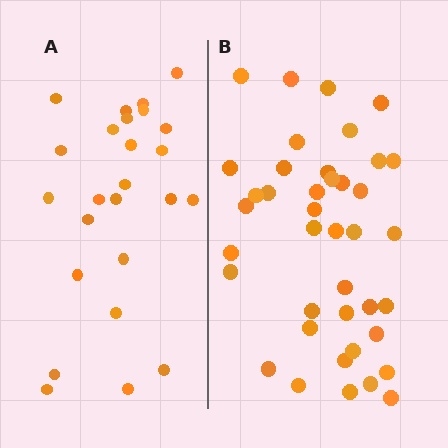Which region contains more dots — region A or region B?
Region B (the right region) has more dots.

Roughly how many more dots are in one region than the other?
Region B has approximately 15 more dots than region A.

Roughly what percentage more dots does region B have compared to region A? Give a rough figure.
About 60% more.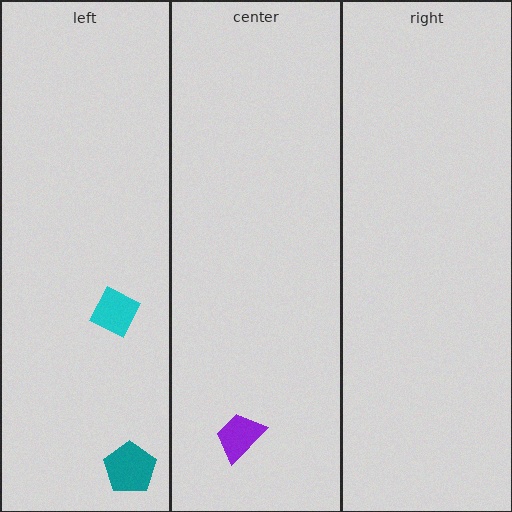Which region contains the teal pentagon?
The left region.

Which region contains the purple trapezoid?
The center region.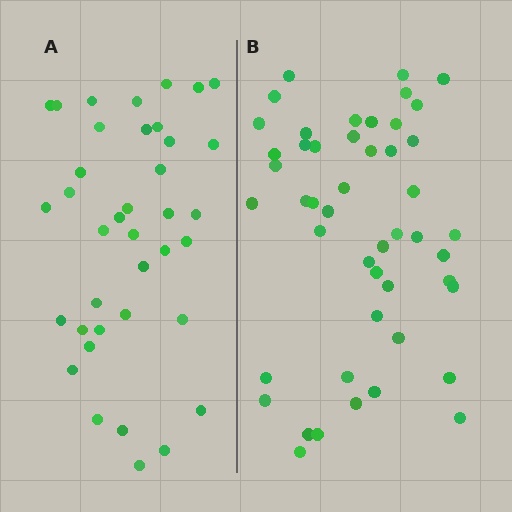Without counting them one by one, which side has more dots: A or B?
Region B (the right region) has more dots.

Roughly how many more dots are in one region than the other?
Region B has roughly 10 or so more dots than region A.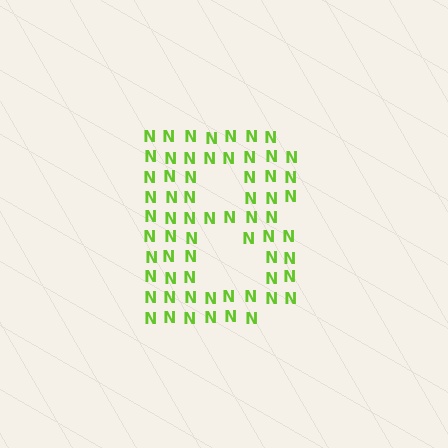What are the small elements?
The small elements are letter N's.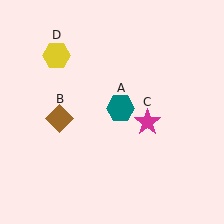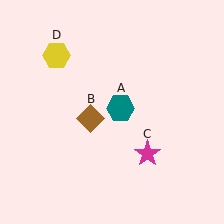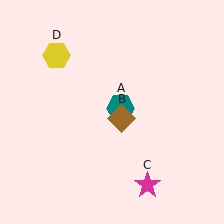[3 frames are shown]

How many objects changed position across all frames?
2 objects changed position: brown diamond (object B), magenta star (object C).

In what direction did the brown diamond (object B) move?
The brown diamond (object B) moved right.